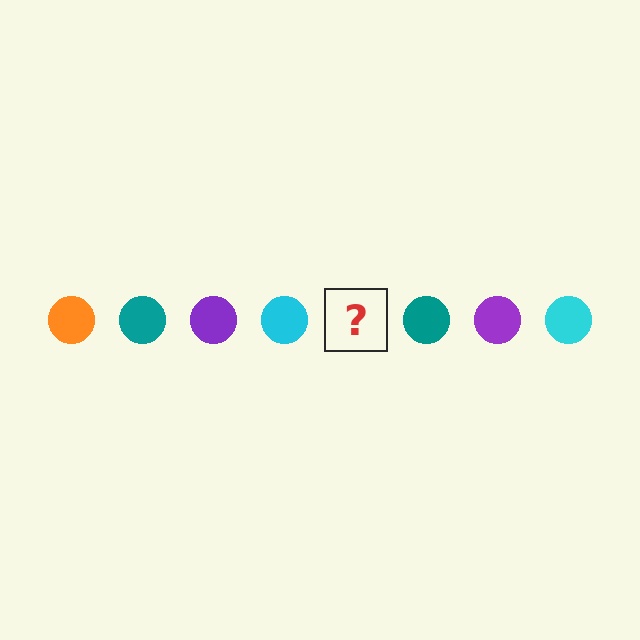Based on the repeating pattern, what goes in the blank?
The blank should be an orange circle.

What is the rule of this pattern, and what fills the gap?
The rule is that the pattern cycles through orange, teal, purple, cyan circles. The gap should be filled with an orange circle.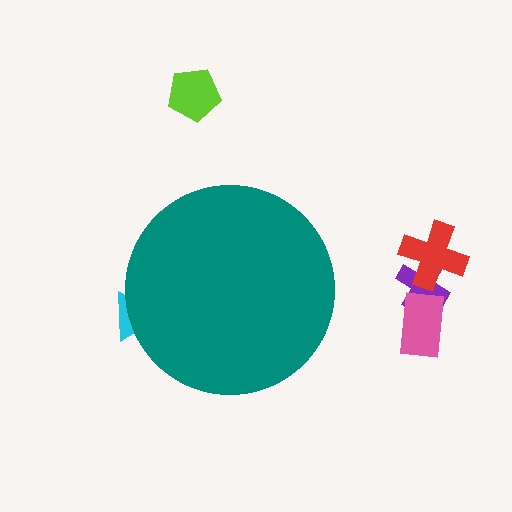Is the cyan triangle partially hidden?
Yes, the cyan triangle is partially hidden behind the teal circle.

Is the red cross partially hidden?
No, the red cross is fully visible.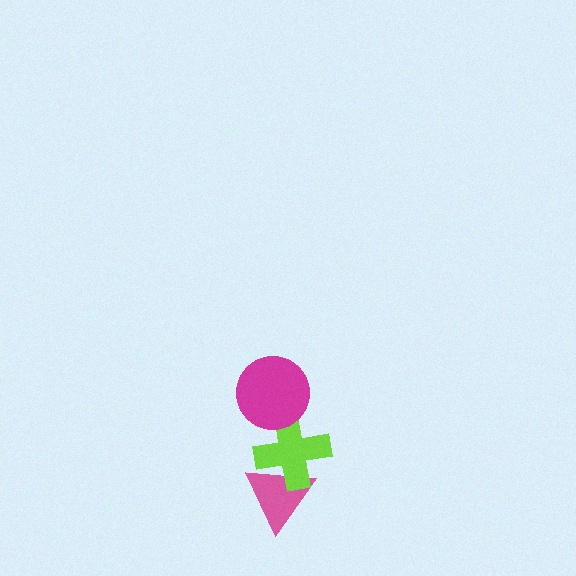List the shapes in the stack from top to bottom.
From top to bottom: the magenta circle, the lime cross, the pink triangle.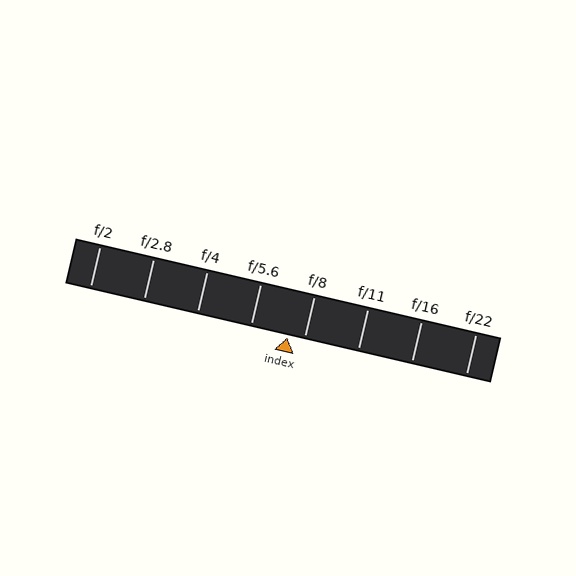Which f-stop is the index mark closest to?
The index mark is closest to f/8.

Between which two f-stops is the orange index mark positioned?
The index mark is between f/5.6 and f/8.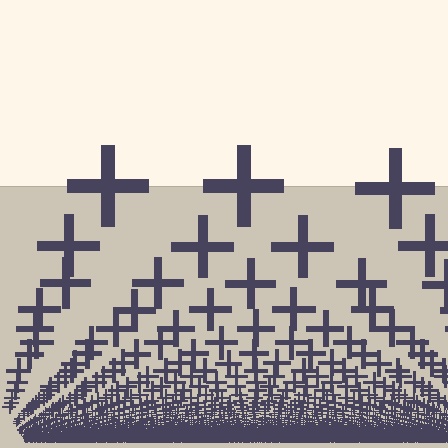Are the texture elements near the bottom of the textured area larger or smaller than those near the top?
Smaller. The gradient is inverted — elements near the bottom are smaller and denser.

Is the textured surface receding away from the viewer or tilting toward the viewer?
The surface appears to tilt toward the viewer. Texture elements get larger and sparser toward the top.